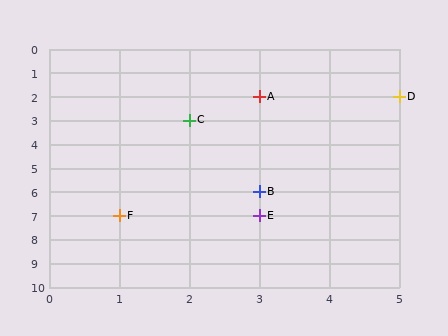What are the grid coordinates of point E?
Point E is at grid coordinates (3, 7).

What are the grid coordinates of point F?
Point F is at grid coordinates (1, 7).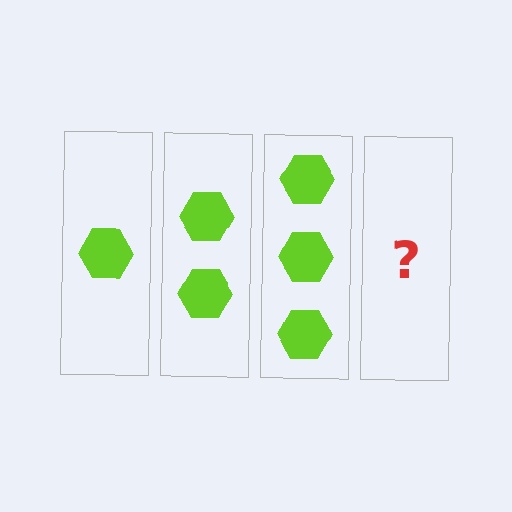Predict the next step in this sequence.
The next step is 4 hexagons.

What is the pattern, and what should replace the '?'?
The pattern is that each step adds one more hexagon. The '?' should be 4 hexagons.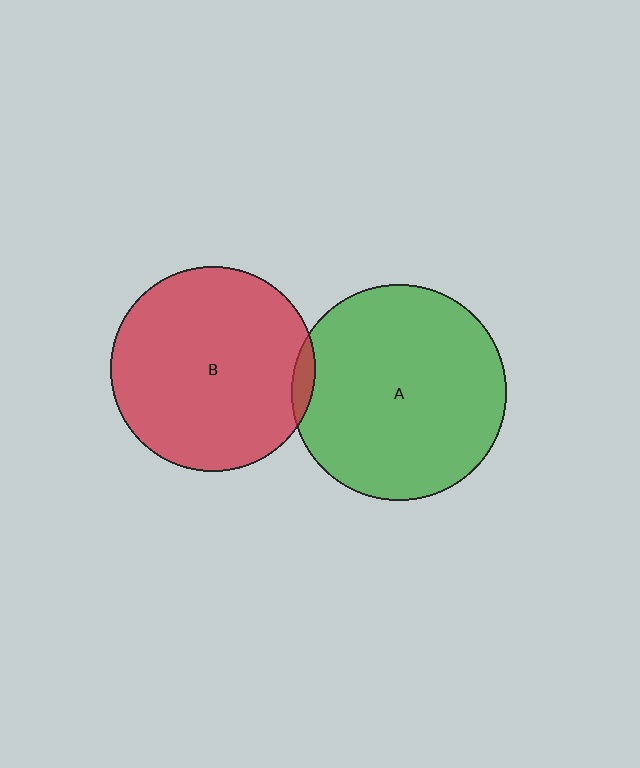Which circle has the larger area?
Circle A (green).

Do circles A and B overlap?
Yes.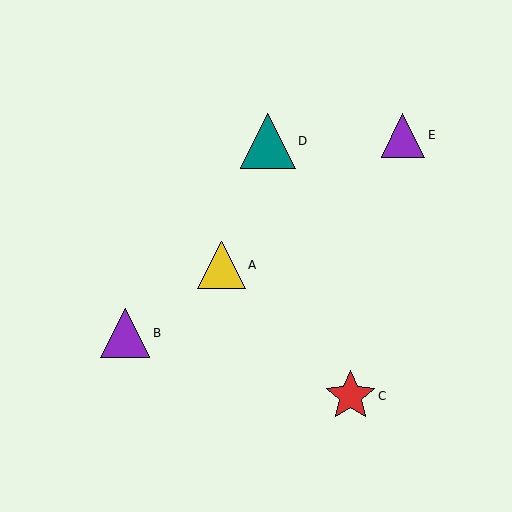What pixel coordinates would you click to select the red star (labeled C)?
Click at (351, 396) to select the red star C.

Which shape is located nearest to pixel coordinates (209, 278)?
The yellow triangle (labeled A) at (222, 265) is nearest to that location.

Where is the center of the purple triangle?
The center of the purple triangle is at (403, 135).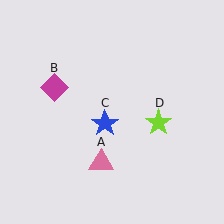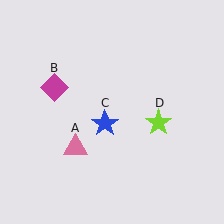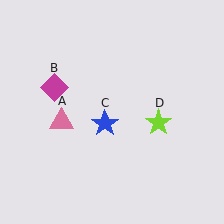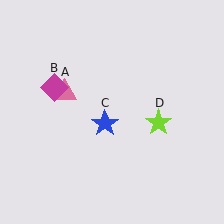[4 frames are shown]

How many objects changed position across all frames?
1 object changed position: pink triangle (object A).